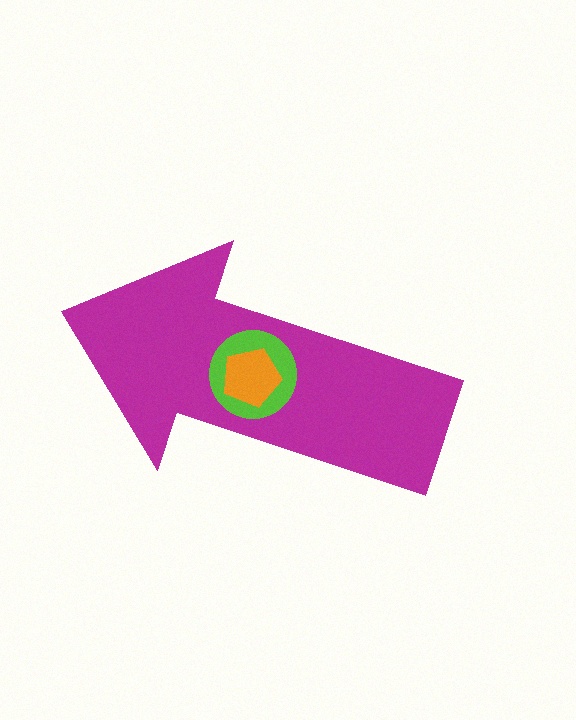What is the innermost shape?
The orange pentagon.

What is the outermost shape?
The magenta arrow.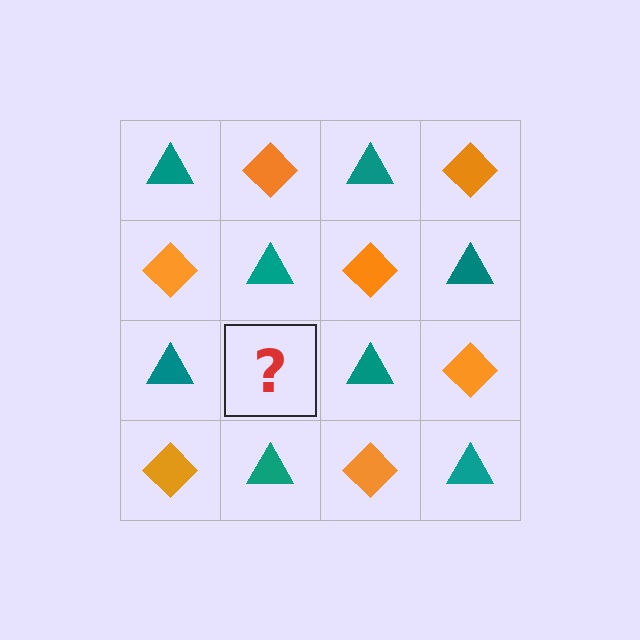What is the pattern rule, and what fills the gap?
The rule is that it alternates teal triangle and orange diamond in a checkerboard pattern. The gap should be filled with an orange diamond.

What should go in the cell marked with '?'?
The missing cell should contain an orange diamond.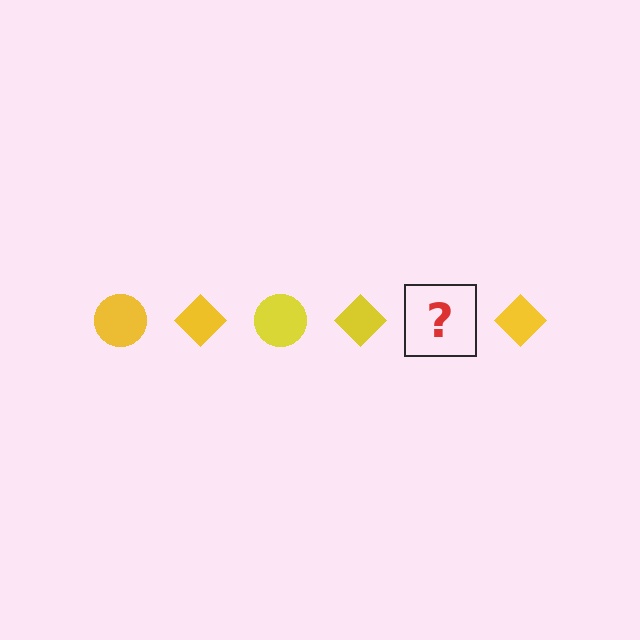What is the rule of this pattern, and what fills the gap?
The rule is that the pattern cycles through circle, diamond shapes in yellow. The gap should be filled with a yellow circle.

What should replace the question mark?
The question mark should be replaced with a yellow circle.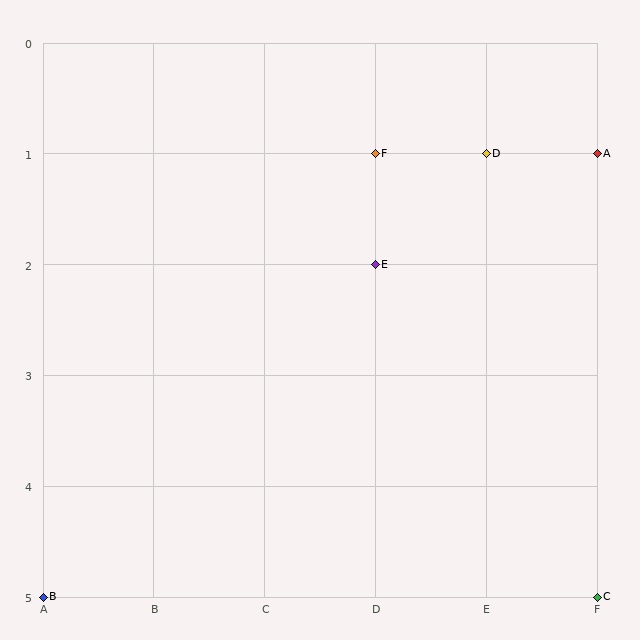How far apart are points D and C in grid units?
Points D and C are 1 column and 4 rows apart (about 4.1 grid units diagonally).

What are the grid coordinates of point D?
Point D is at grid coordinates (E, 1).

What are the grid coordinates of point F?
Point F is at grid coordinates (D, 1).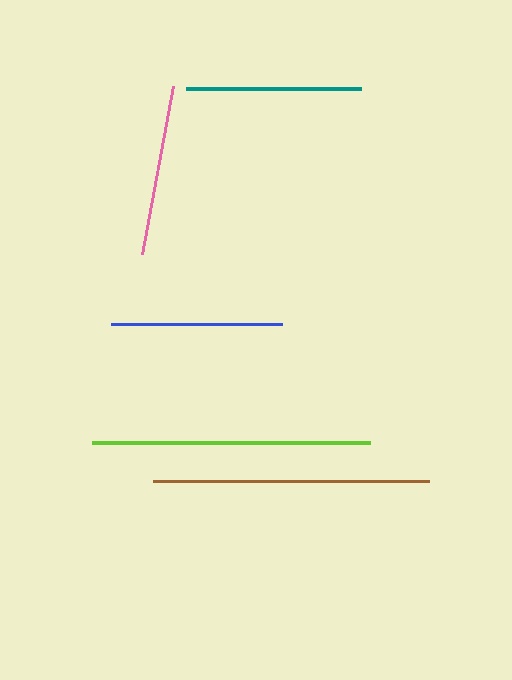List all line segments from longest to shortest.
From longest to shortest: lime, brown, teal, blue, pink.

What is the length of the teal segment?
The teal segment is approximately 175 pixels long.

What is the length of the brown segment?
The brown segment is approximately 276 pixels long.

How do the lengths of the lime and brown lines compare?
The lime and brown lines are approximately the same length.